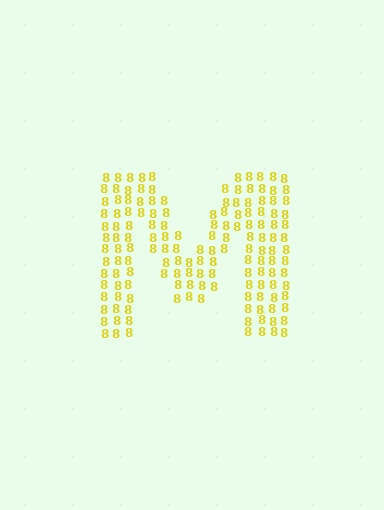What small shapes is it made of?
It is made of small digit 8's.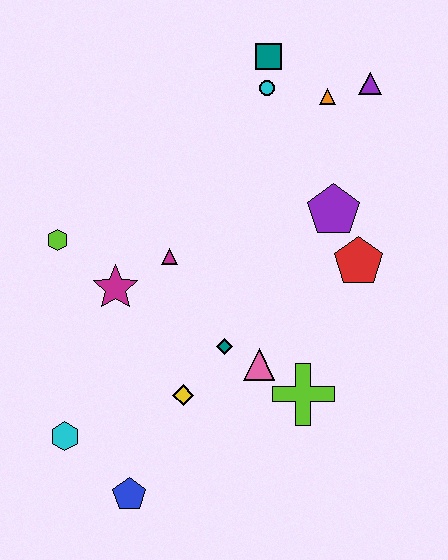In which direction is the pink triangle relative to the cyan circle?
The pink triangle is below the cyan circle.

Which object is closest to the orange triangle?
The purple triangle is closest to the orange triangle.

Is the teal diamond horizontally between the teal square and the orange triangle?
No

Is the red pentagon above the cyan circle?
No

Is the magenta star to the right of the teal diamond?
No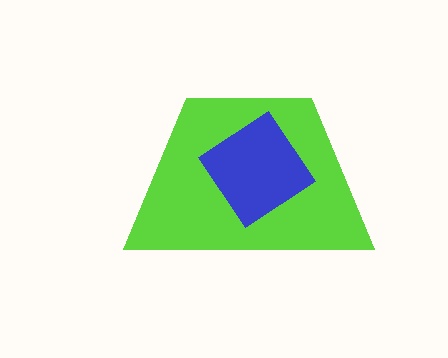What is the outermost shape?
The lime trapezoid.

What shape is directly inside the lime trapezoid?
The blue diamond.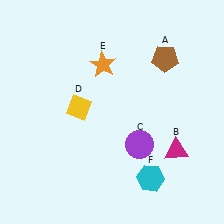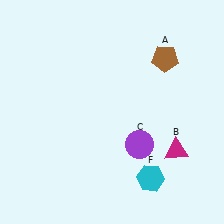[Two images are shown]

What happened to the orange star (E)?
The orange star (E) was removed in Image 2. It was in the top-left area of Image 1.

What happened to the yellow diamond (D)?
The yellow diamond (D) was removed in Image 2. It was in the top-left area of Image 1.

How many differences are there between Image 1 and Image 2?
There are 2 differences between the two images.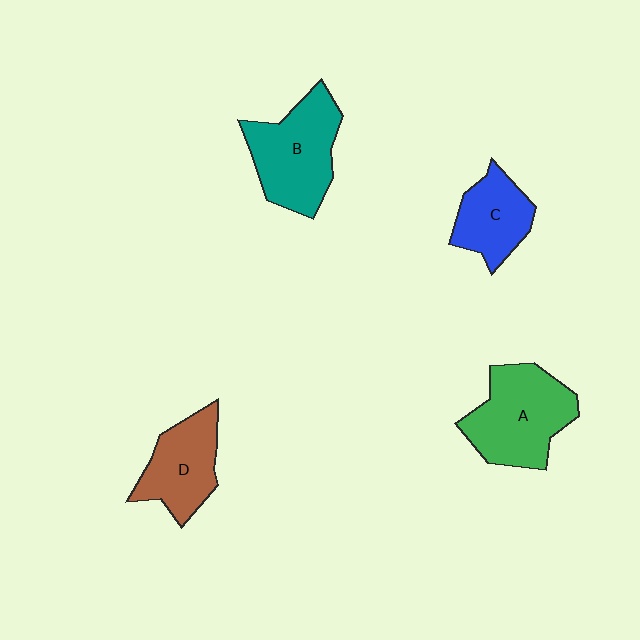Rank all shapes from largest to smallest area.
From largest to smallest: A (green), B (teal), D (brown), C (blue).